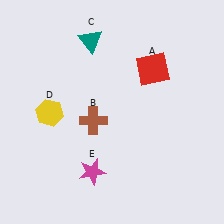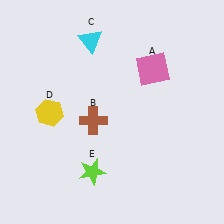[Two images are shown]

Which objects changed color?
A changed from red to pink. C changed from teal to cyan. E changed from magenta to lime.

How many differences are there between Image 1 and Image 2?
There are 3 differences between the two images.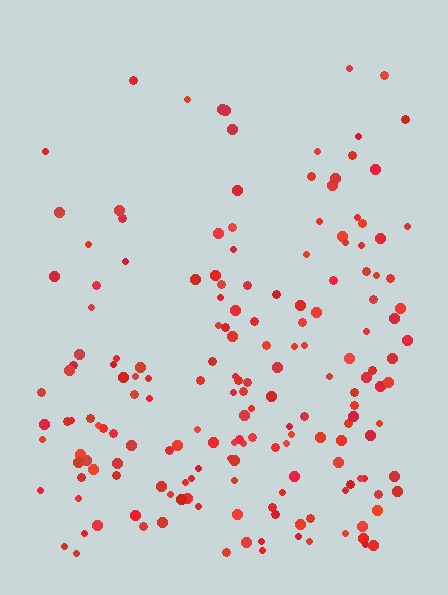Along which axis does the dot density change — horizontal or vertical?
Vertical.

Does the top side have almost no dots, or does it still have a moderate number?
Still a moderate number, just noticeably fewer than the bottom.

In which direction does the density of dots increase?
From top to bottom, with the bottom side densest.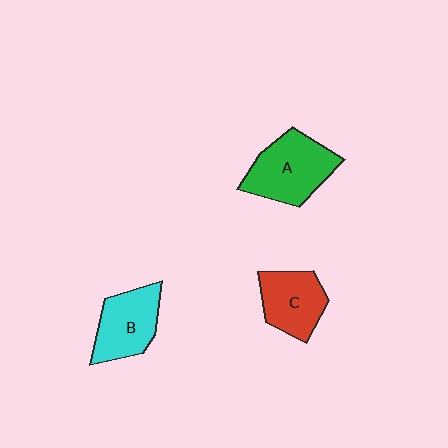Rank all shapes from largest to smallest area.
From largest to smallest: A (green), B (cyan), C (red).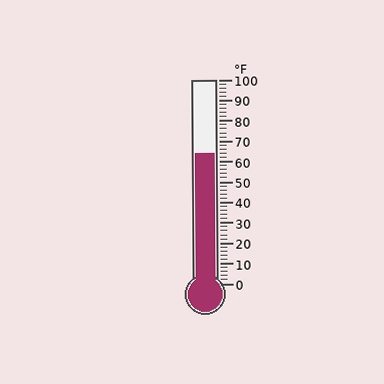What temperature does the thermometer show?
The thermometer shows approximately 64°F.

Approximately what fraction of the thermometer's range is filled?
The thermometer is filled to approximately 65% of its range.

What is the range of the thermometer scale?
The thermometer scale ranges from 0°F to 100°F.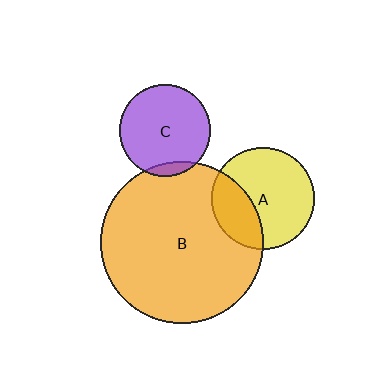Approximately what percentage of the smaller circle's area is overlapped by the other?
Approximately 5%.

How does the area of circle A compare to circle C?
Approximately 1.3 times.